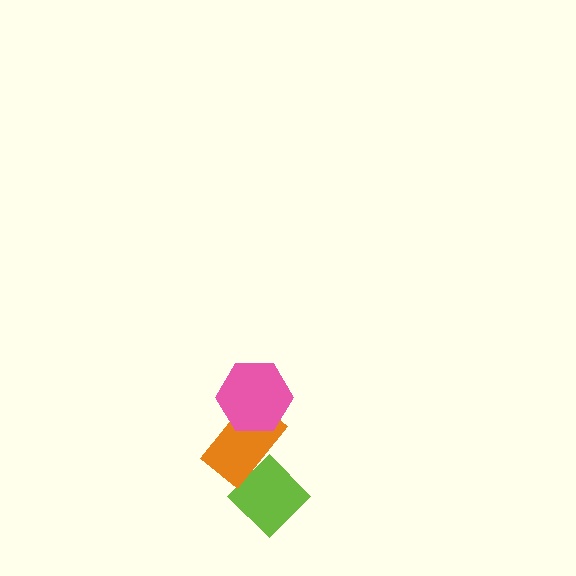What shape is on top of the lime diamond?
The orange rectangle is on top of the lime diamond.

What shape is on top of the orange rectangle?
The pink hexagon is on top of the orange rectangle.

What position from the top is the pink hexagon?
The pink hexagon is 1st from the top.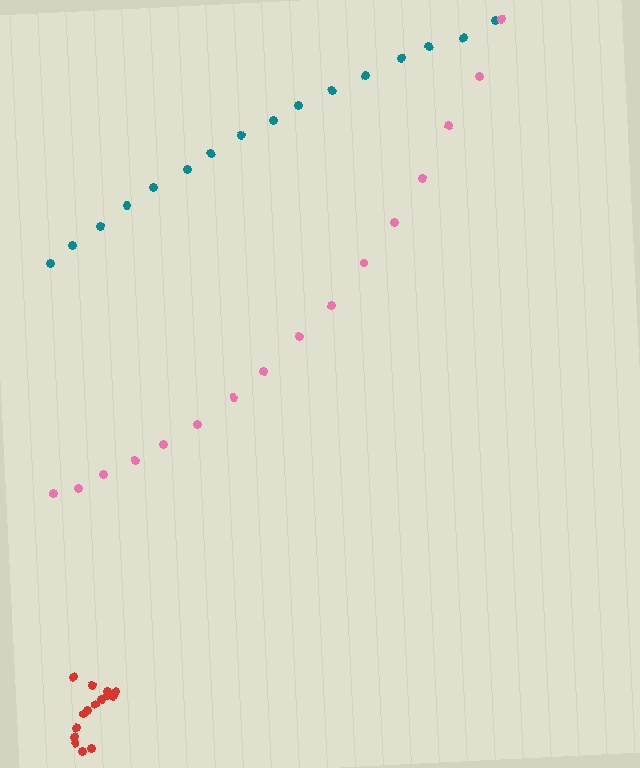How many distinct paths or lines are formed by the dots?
There are 3 distinct paths.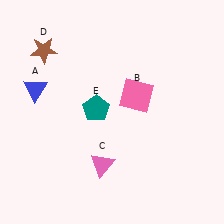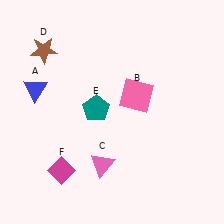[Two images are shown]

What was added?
A magenta diamond (F) was added in Image 2.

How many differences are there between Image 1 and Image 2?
There is 1 difference between the two images.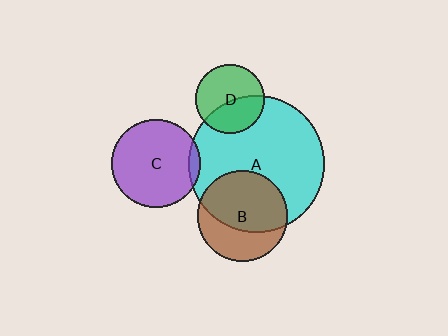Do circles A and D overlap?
Yes.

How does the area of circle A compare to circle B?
Approximately 2.3 times.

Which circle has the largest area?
Circle A (cyan).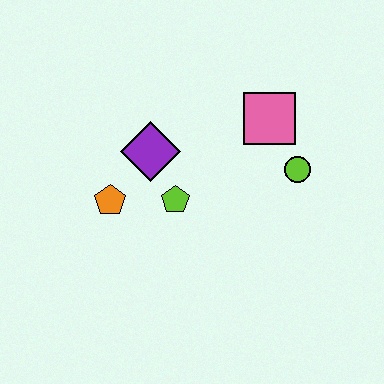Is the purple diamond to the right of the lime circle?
No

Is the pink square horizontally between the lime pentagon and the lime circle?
Yes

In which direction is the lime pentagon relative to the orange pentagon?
The lime pentagon is to the right of the orange pentagon.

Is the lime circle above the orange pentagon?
Yes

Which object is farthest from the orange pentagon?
The lime circle is farthest from the orange pentagon.